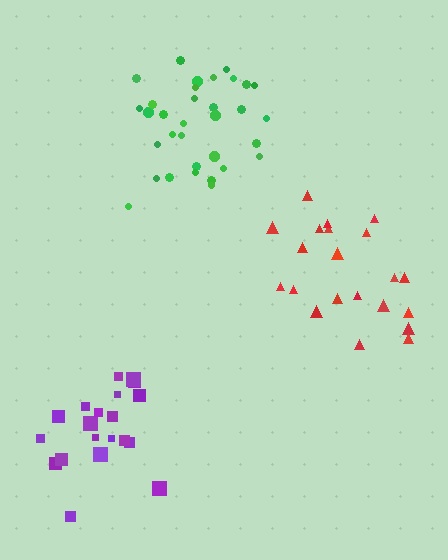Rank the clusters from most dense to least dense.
green, purple, red.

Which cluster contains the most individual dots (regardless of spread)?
Green (33).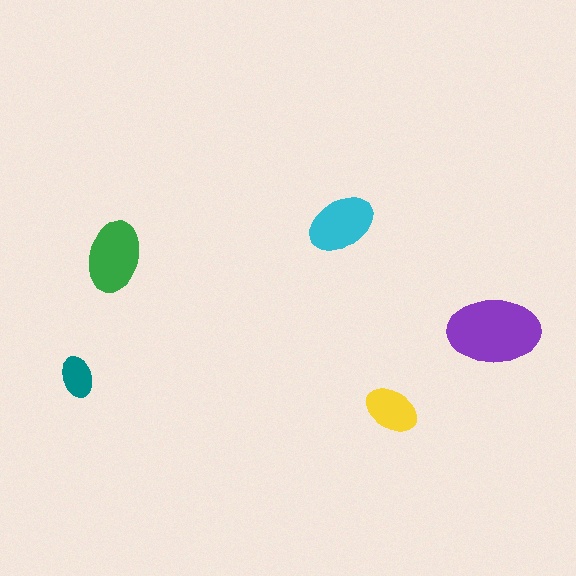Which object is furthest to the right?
The purple ellipse is rightmost.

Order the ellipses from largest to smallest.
the purple one, the green one, the cyan one, the yellow one, the teal one.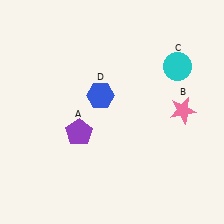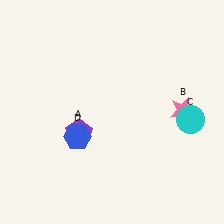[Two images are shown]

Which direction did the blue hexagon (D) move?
The blue hexagon (D) moved down.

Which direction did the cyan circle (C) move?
The cyan circle (C) moved down.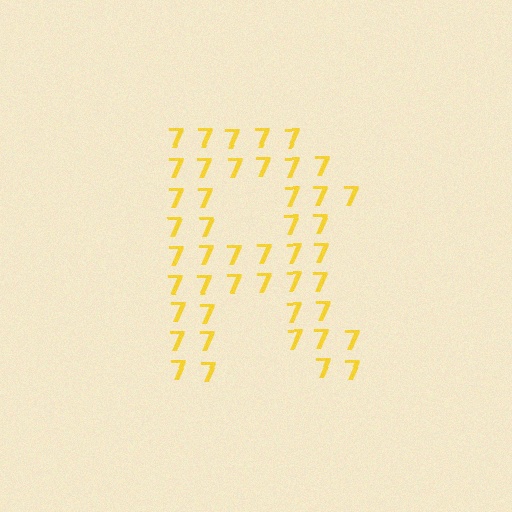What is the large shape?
The large shape is the letter R.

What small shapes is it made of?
It is made of small digit 7's.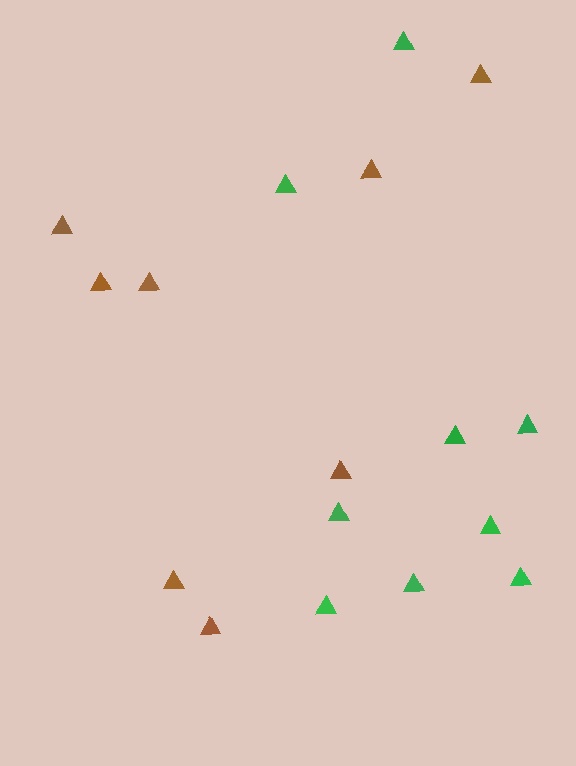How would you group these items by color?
There are 2 groups: one group of brown triangles (8) and one group of green triangles (9).